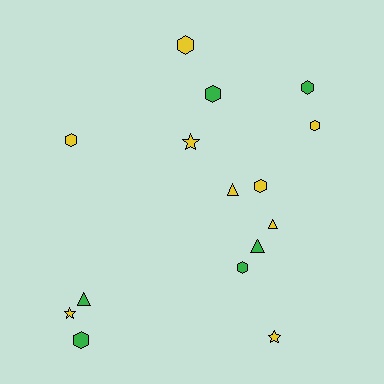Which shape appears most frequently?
Hexagon, with 8 objects.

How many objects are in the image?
There are 15 objects.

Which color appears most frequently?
Yellow, with 9 objects.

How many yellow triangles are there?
There are 2 yellow triangles.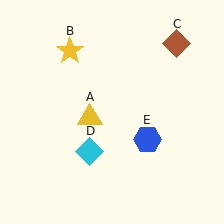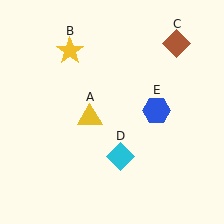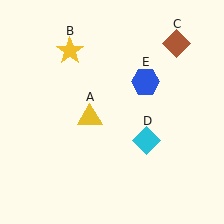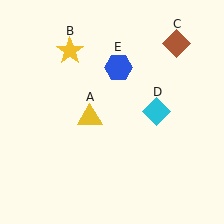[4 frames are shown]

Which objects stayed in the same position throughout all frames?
Yellow triangle (object A) and yellow star (object B) and brown diamond (object C) remained stationary.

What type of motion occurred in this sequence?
The cyan diamond (object D), blue hexagon (object E) rotated counterclockwise around the center of the scene.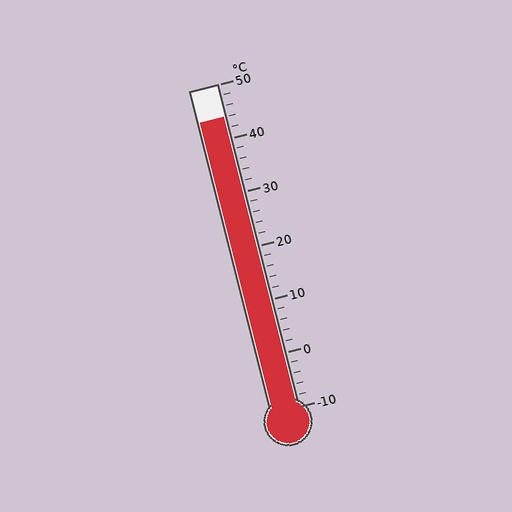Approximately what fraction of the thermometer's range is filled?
The thermometer is filled to approximately 90% of its range.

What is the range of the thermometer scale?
The thermometer scale ranges from -10°C to 50°C.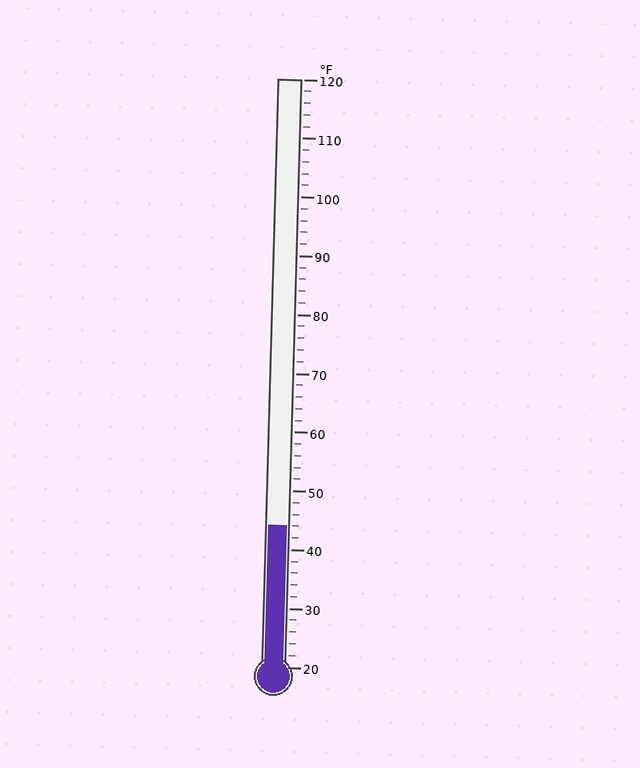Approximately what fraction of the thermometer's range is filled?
The thermometer is filled to approximately 25% of its range.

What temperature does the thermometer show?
The thermometer shows approximately 44°F.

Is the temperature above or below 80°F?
The temperature is below 80°F.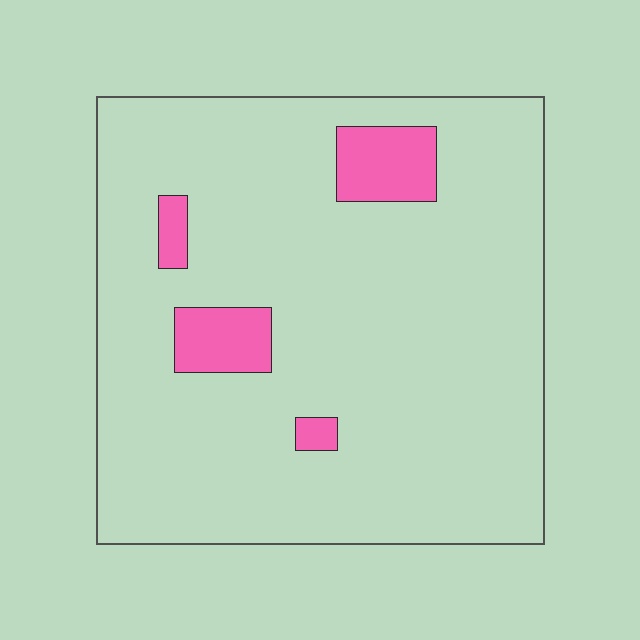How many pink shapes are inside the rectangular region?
4.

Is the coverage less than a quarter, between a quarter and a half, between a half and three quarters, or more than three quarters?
Less than a quarter.